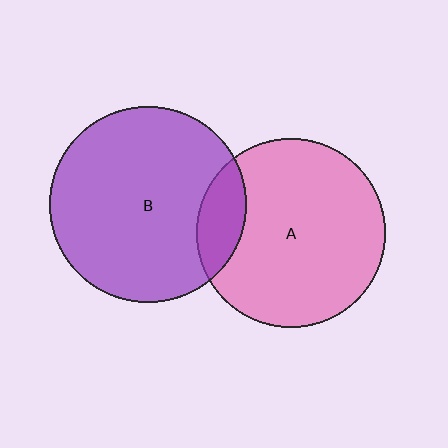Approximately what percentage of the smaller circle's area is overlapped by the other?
Approximately 15%.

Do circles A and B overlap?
Yes.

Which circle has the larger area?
Circle B (purple).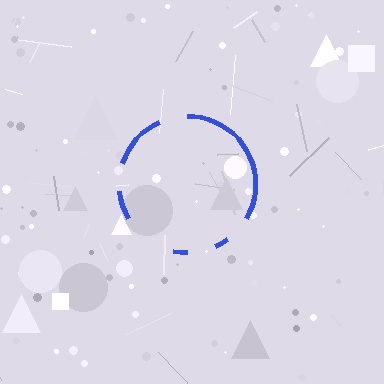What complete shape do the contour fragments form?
The contour fragments form a circle.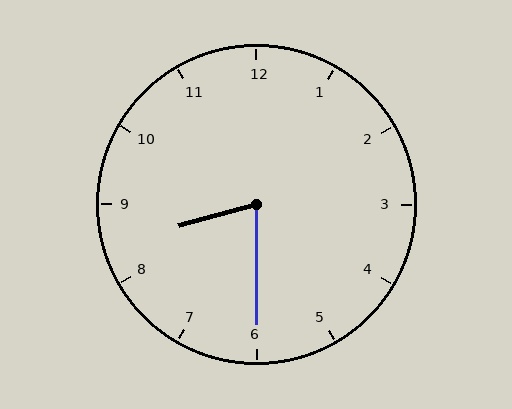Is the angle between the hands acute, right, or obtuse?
It is acute.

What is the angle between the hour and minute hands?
Approximately 75 degrees.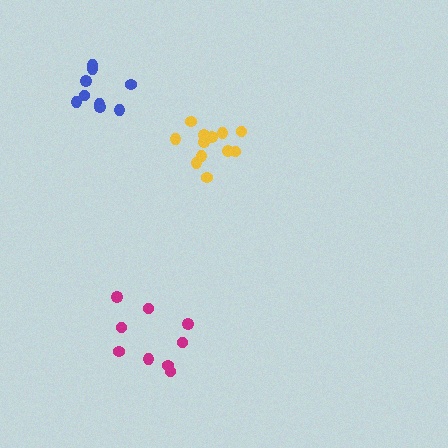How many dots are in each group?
Group 1: 12 dots, Group 2: 9 dots, Group 3: 9 dots (30 total).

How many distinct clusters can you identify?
There are 3 distinct clusters.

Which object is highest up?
The blue cluster is topmost.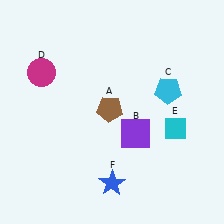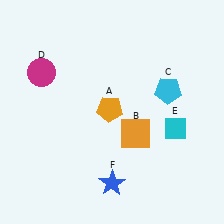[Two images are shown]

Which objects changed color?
A changed from brown to orange. B changed from purple to orange.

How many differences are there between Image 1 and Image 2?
There are 2 differences between the two images.